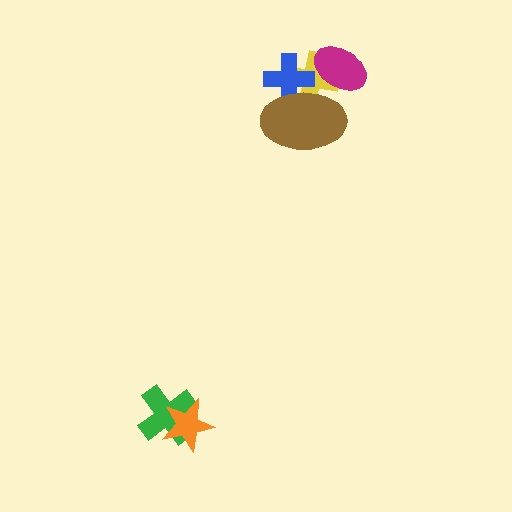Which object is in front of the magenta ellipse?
The brown ellipse is in front of the magenta ellipse.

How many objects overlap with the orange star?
1 object overlaps with the orange star.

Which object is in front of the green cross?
The orange star is in front of the green cross.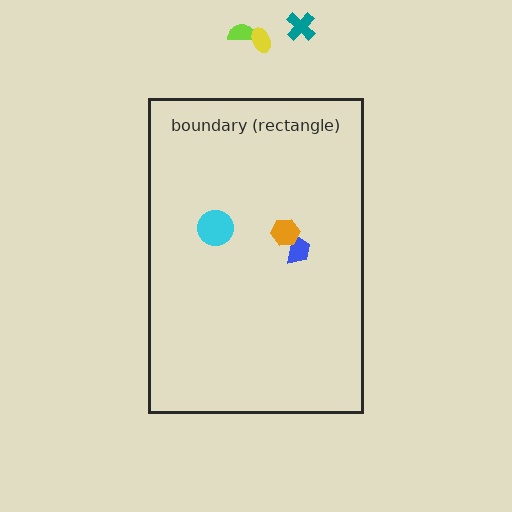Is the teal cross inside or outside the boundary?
Outside.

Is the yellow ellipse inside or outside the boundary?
Outside.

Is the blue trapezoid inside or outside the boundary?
Inside.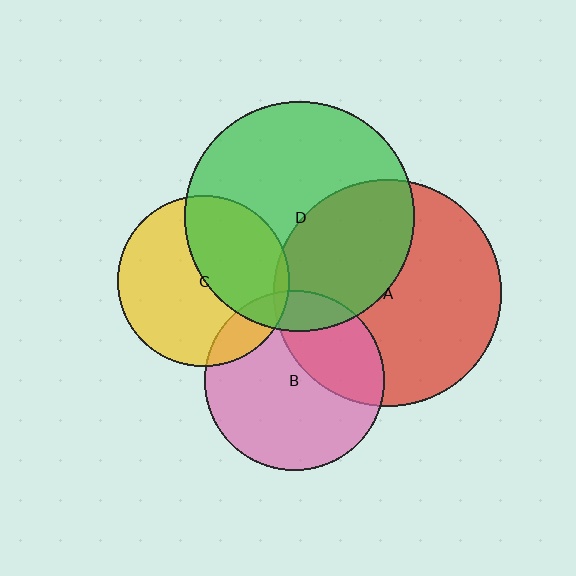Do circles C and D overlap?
Yes.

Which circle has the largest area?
Circle D (green).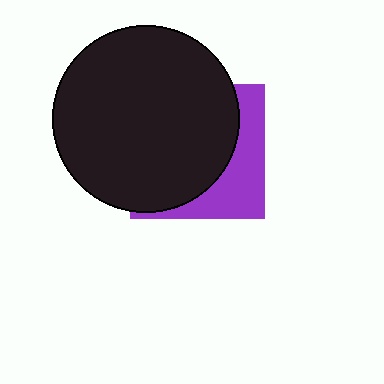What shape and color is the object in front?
The object in front is a black circle.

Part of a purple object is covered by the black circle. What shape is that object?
It is a square.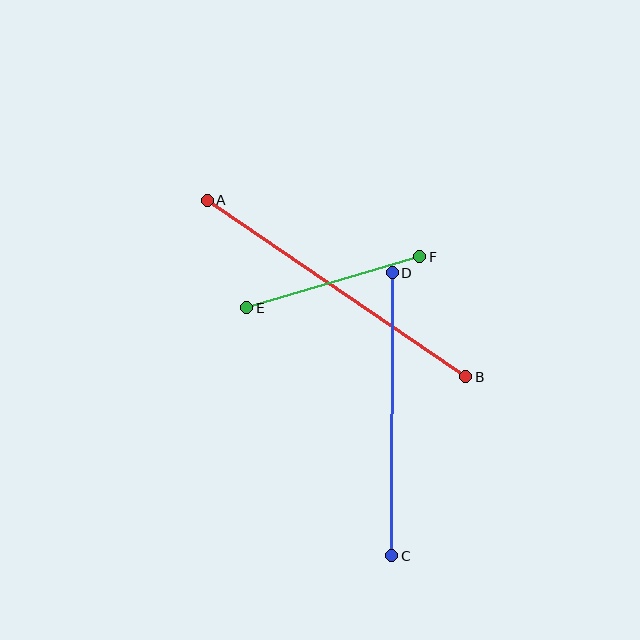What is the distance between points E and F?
The distance is approximately 180 pixels.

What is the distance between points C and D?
The distance is approximately 283 pixels.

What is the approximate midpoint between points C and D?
The midpoint is at approximately (392, 414) pixels.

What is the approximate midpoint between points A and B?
The midpoint is at approximately (337, 288) pixels.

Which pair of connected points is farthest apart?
Points A and B are farthest apart.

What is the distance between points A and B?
The distance is approximately 313 pixels.